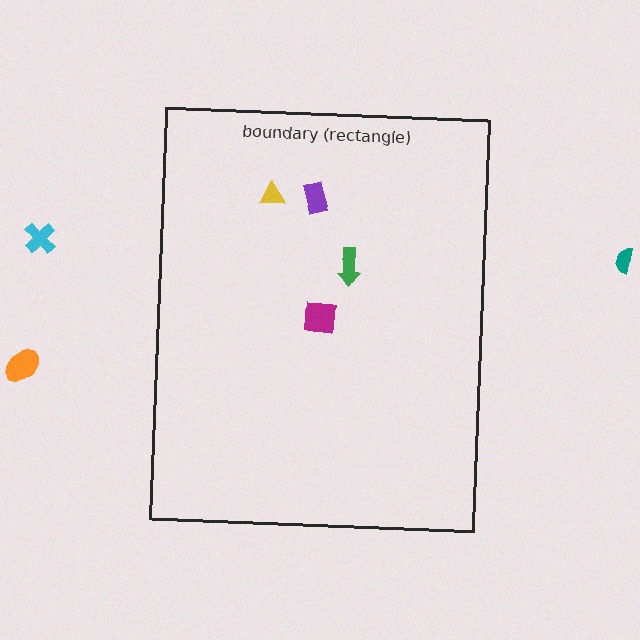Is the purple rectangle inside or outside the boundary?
Inside.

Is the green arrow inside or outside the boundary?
Inside.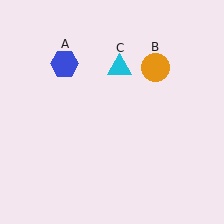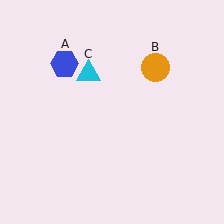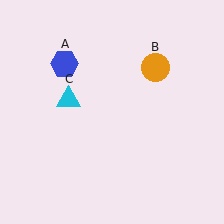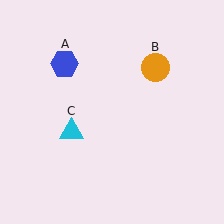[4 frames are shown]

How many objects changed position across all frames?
1 object changed position: cyan triangle (object C).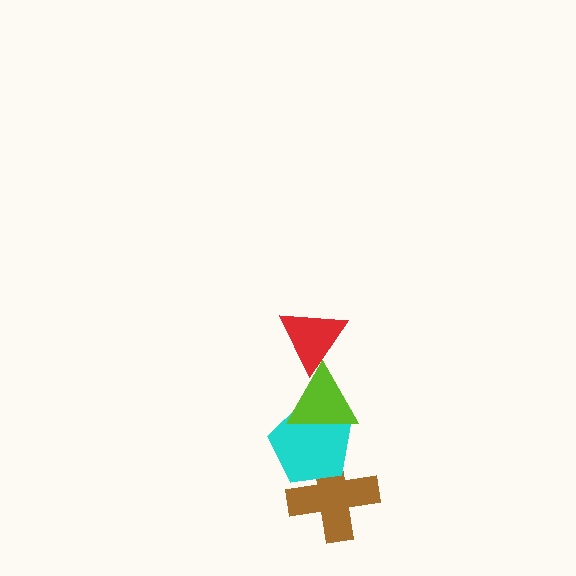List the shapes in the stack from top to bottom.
From top to bottom: the red triangle, the lime triangle, the cyan pentagon, the brown cross.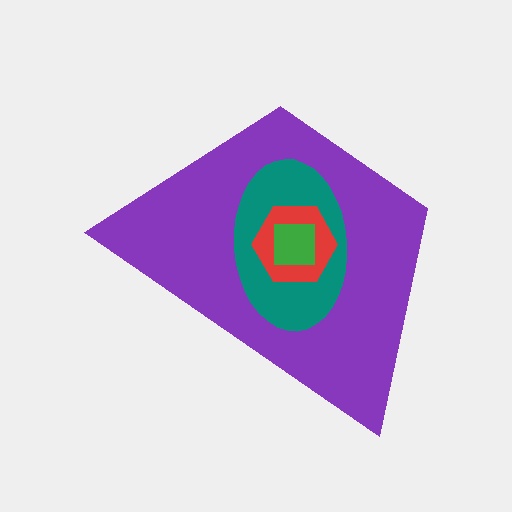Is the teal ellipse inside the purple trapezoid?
Yes.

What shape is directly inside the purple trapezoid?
The teal ellipse.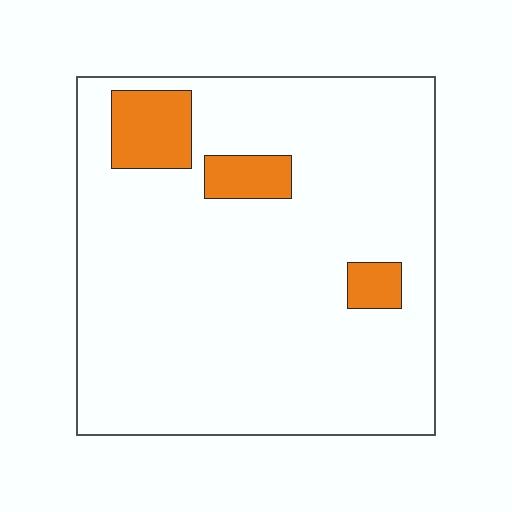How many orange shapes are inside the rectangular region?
3.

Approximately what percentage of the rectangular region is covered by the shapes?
Approximately 10%.